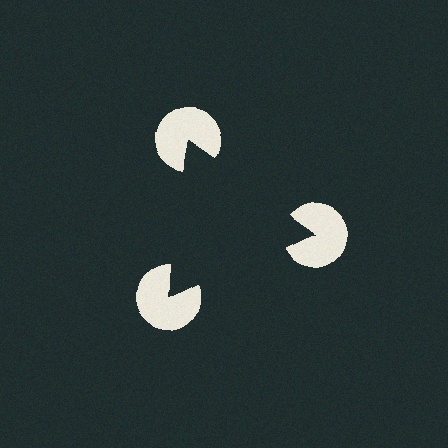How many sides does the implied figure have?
3 sides.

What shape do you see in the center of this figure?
An illusory triangle — its edges are inferred from the aligned wedge cuts in the pac-man discs, not physically drawn.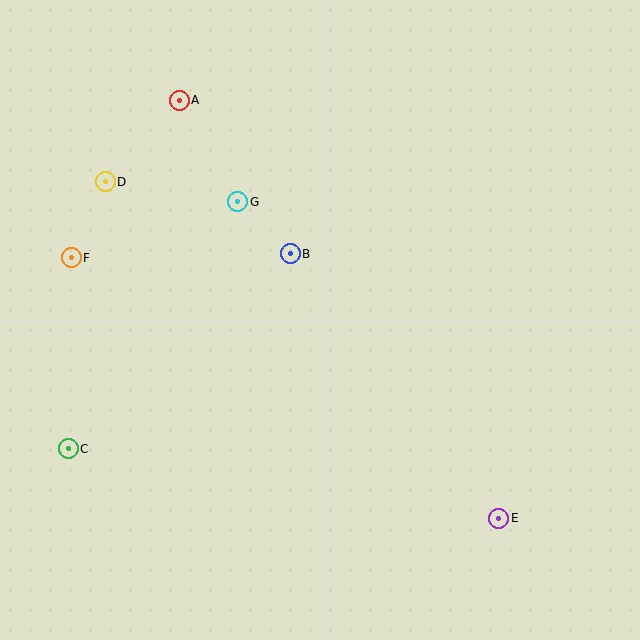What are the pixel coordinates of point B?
Point B is at (290, 254).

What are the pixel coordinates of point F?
Point F is at (71, 258).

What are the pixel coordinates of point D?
Point D is at (105, 182).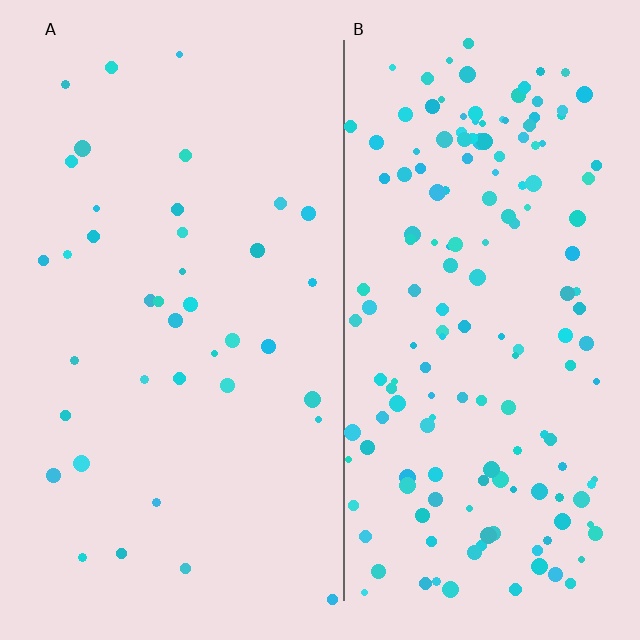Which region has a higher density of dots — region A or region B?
B (the right).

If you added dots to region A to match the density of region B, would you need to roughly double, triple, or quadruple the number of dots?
Approximately quadruple.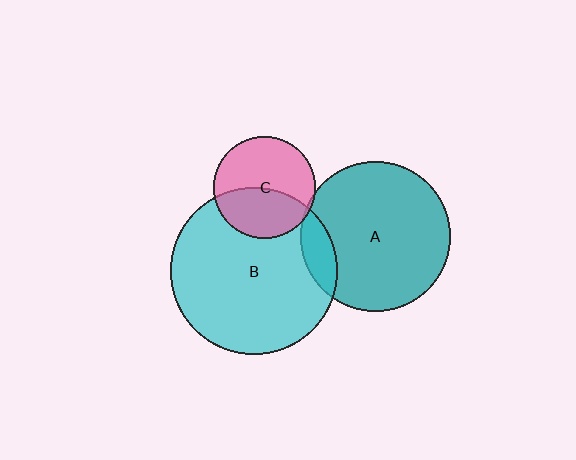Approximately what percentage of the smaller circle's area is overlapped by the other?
Approximately 40%.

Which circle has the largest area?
Circle B (cyan).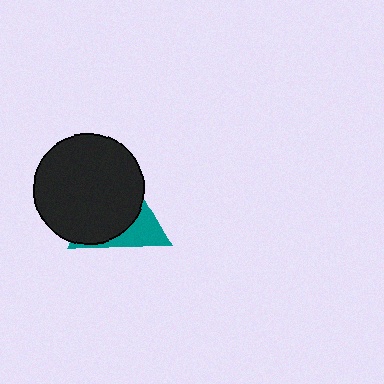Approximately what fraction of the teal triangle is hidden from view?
Roughly 68% of the teal triangle is hidden behind the black circle.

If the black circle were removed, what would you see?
You would see the complete teal triangle.